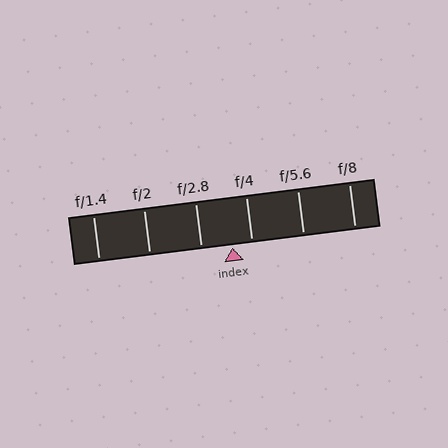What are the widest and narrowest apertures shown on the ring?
The widest aperture shown is f/1.4 and the narrowest is f/8.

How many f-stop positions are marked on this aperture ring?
There are 6 f-stop positions marked.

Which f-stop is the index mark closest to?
The index mark is closest to f/4.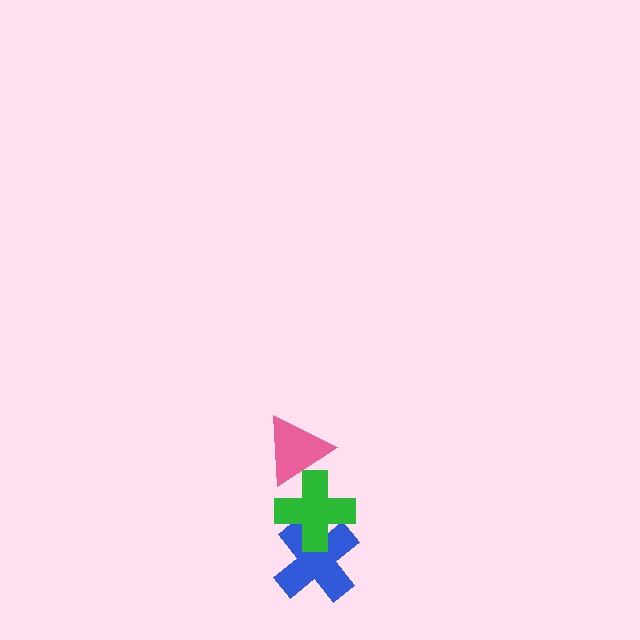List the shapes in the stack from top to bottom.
From top to bottom: the pink triangle, the green cross, the blue cross.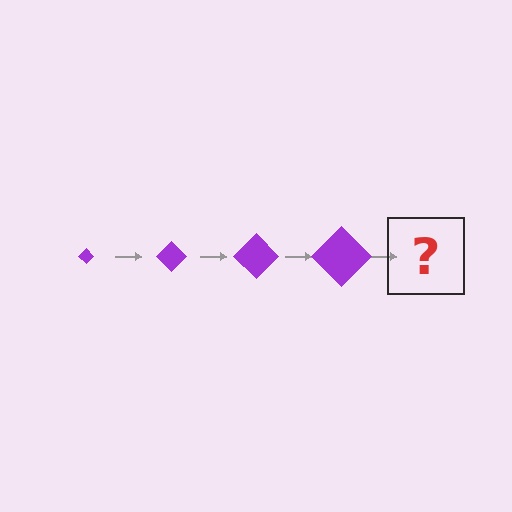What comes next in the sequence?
The next element should be a purple diamond, larger than the previous one.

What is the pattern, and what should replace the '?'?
The pattern is that the diamond gets progressively larger each step. The '?' should be a purple diamond, larger than the previous one.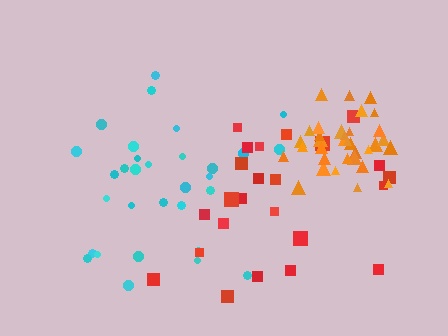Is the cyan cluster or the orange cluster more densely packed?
Orange.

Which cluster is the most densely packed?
Orange.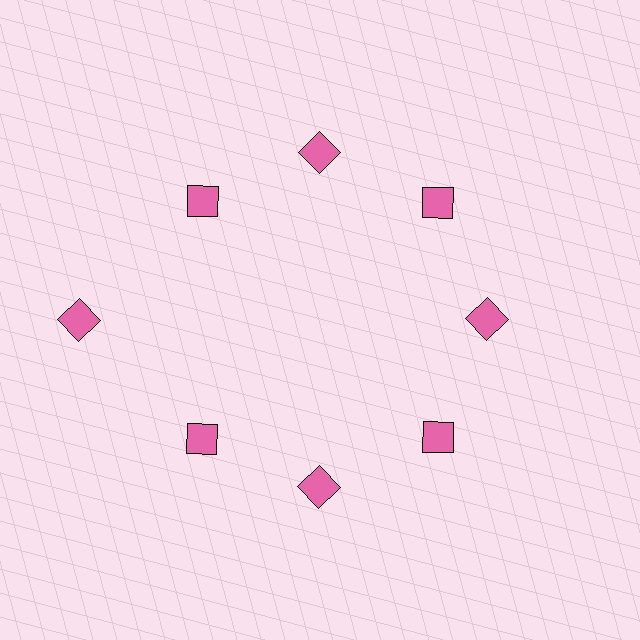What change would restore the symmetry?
The symmetry would be restored by moving it inward, back onto the ring so that all 8 diamonds sit at equal angles and equal distance from the center.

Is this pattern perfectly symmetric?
No. The 8 pink diamonds are arranged in a ring, but one element near the 9 o'clock position is pushed outward from the center, breaking the 8-fold rotational symmetry.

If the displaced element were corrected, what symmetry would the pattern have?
It would have 8-fold rotational symmetry — the pattern would map onto itself every 45 degrees.